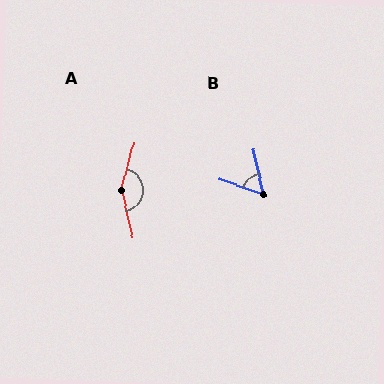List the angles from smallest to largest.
B (58°), A (151°).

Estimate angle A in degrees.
Approximately 151 degrees.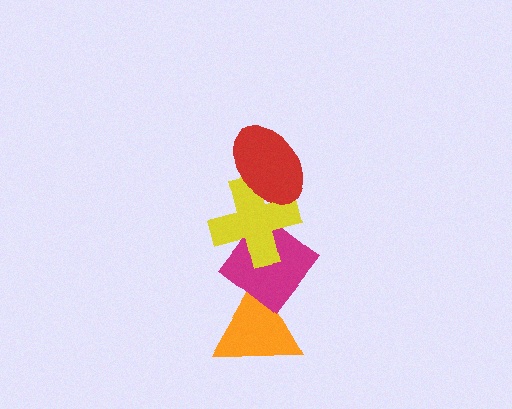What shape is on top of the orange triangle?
The magenta diamond is on top of the orange triangle.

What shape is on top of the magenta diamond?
The yellow cross is on top of the magenta diamond.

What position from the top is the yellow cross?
The yellow cross is 2nd from the top.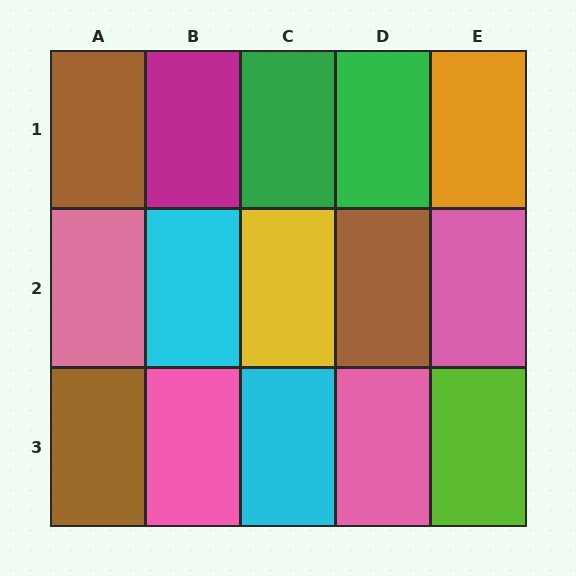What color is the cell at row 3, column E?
Lime.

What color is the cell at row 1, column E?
Orange.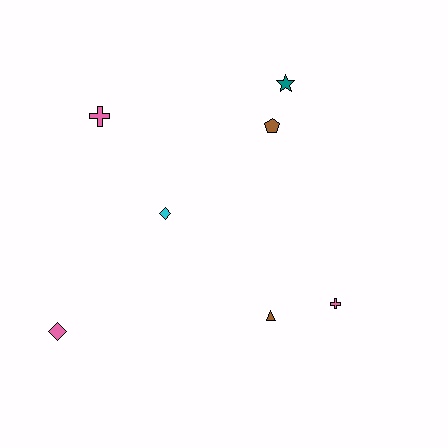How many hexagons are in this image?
There are no hexagons.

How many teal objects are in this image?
There is 1 teal object.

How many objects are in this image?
There are 7 objects.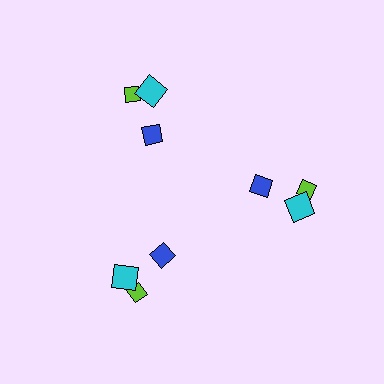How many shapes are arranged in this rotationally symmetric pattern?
There are 9 shapes, arranged in 3 groups of 3.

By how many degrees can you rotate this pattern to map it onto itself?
The pattern maps onto itself every 120 degrees of rotation.